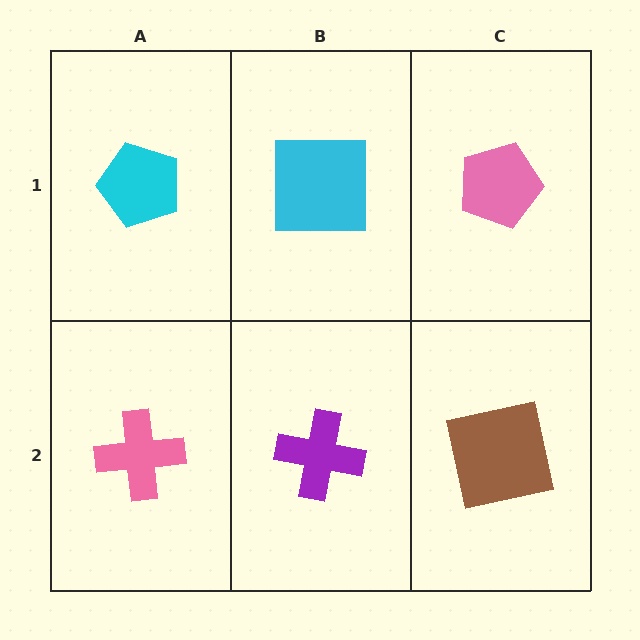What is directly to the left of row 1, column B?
A cyan pentagon.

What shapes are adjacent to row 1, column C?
A brown square (row 2, column C), a cyan square (row 1, column B).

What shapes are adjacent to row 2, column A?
A cyan pentagon (row 1, column A), a purple cross (row 2, column B).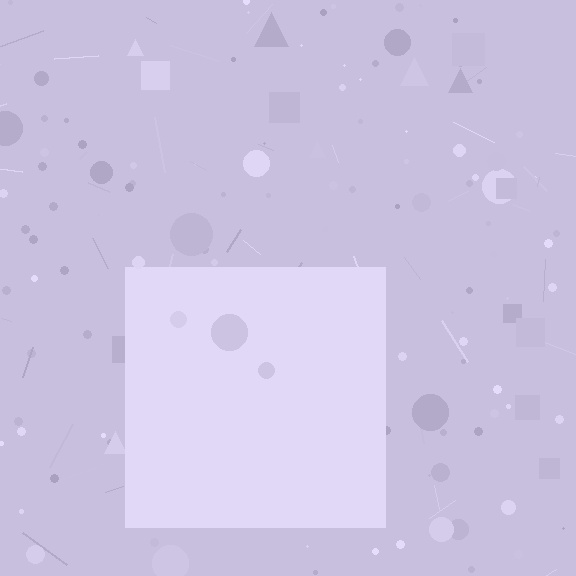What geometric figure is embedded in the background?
A square is embedded in the background.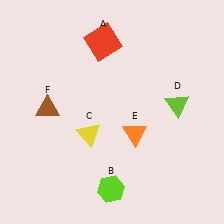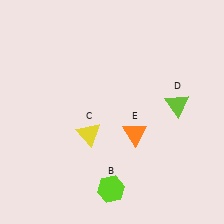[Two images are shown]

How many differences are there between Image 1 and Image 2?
There are 2 differences between the two images.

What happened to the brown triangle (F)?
The brown triangle (F) was removed in Image 2. It was in the top-left area of Image 1.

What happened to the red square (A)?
The red square (A) was removed in Image 2. It was in the top-left area of Image 1.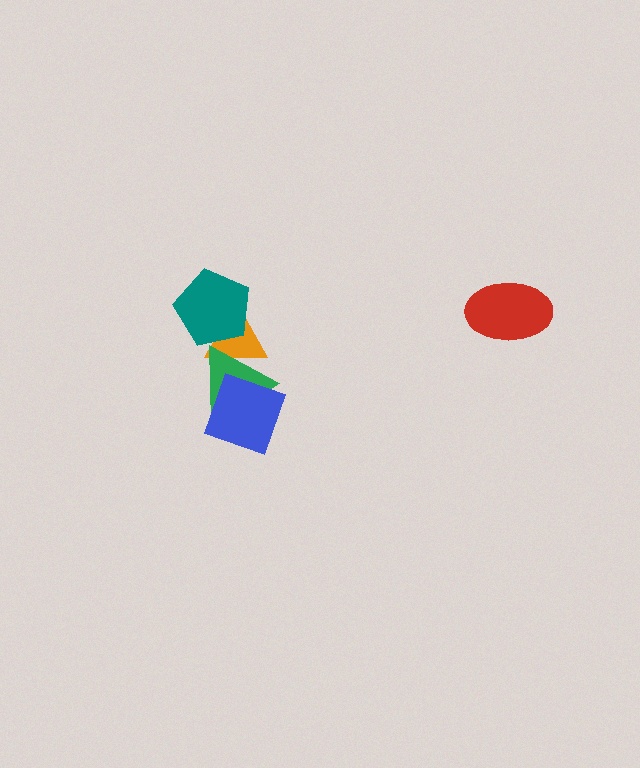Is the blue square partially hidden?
No, no other shape covers it.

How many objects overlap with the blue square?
1 object overlaps with the blue square.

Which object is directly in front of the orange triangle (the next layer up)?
The green triangle is directly in front of the orange triangle.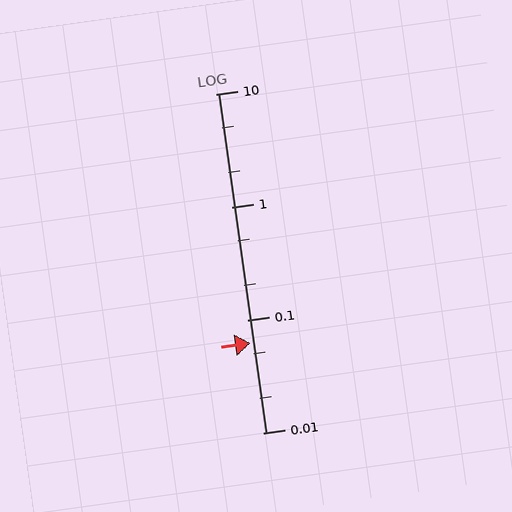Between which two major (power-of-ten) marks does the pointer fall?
The pointer is between 0.01 and 0.1.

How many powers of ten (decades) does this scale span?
The scale spans 3 decades, from 0.01 to 10.